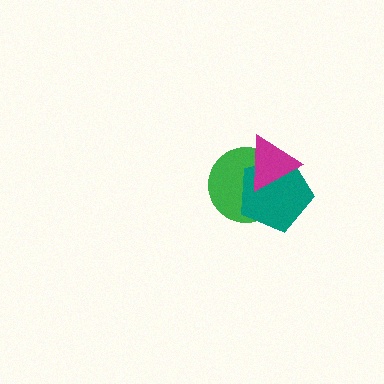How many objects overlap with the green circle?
2 objects overlap with the green circle.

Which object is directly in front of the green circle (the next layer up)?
The teal pentagon is directly in front of the green circle.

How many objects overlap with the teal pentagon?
2 objects overlap with the teal pentagon.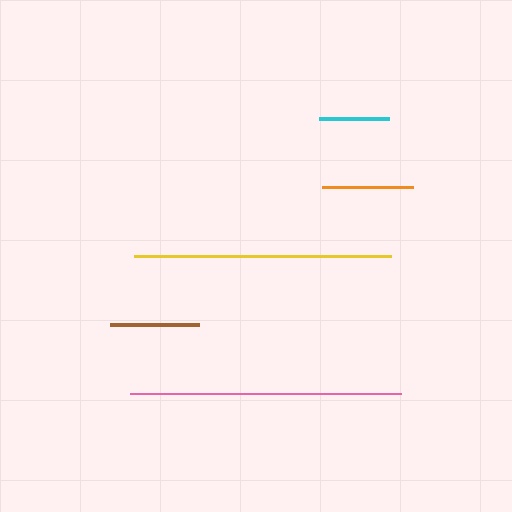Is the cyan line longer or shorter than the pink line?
The pink line is longer than the cyan line.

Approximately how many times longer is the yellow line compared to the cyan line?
The yellow line is approximately 3.6 times the length of the cyan line.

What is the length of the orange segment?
The orange segment is approximately 91 pixels long.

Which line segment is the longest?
The pink line is the longest at approximately 271 pixels.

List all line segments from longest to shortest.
From longest to shortest: pink, yellow, orange, brown, cyan.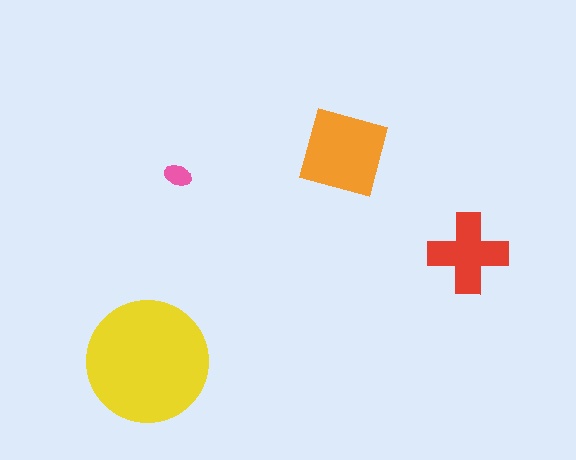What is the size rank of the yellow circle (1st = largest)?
1st.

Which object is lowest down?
The yellow circle is bottommost.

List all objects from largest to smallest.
The yellow circle, the orange square, the red cross, the pink ellipse.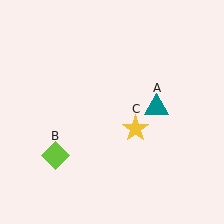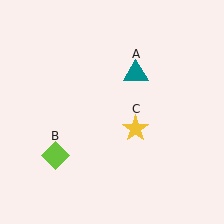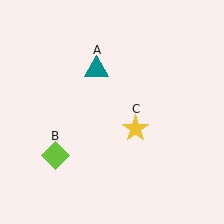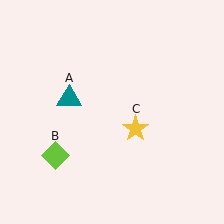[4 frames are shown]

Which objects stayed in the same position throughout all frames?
Lime diamond (object B) and yellow star (object C) remained stationary.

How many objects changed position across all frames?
1 object changed position: teal triangle (object A).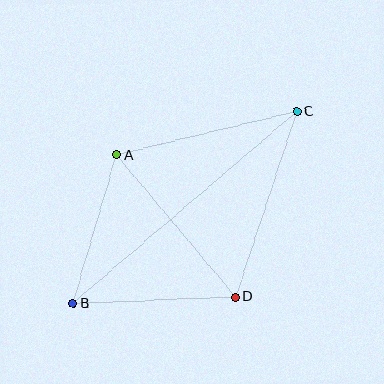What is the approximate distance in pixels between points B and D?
The distance between B and D is approximately 163 pixels.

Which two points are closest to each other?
Points A and B are closest to each other.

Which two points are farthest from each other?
Points B and C are farthest from each other.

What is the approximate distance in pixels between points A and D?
The distance between A and D is approximately 185 pixels.